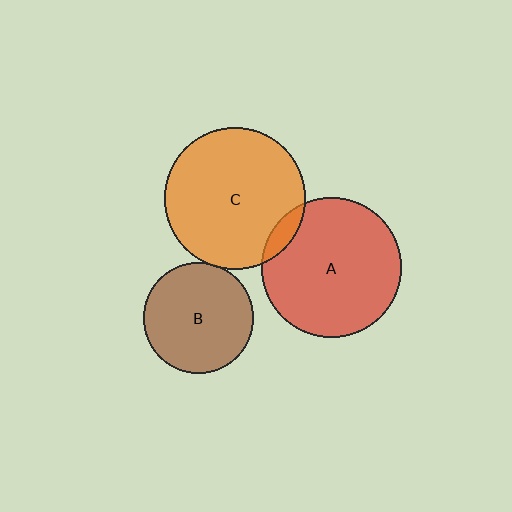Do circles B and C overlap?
Yes.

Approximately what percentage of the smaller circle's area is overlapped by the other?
Approximately 5%.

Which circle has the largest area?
Circle C (orange).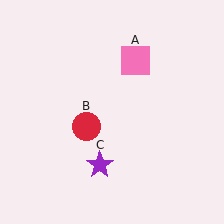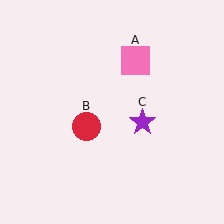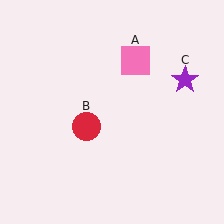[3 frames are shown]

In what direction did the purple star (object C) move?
The purple star (object C) moved up and to the right.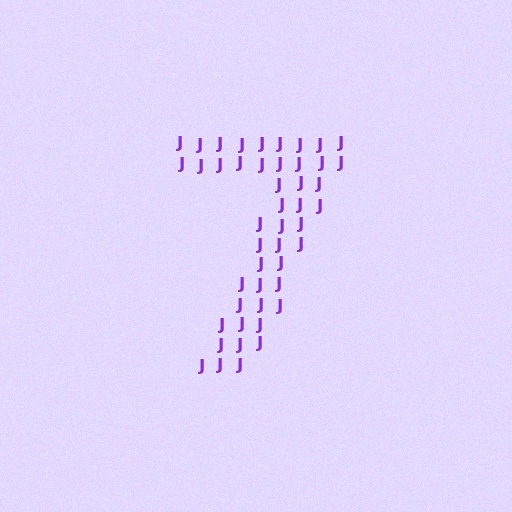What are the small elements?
The small elements are letter J's.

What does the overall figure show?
The overall figure shows the digit 7.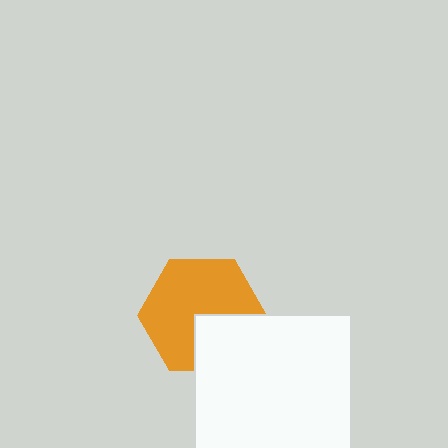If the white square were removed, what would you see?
You would see the complete orange hexagon.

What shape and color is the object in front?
The object in front is a white square.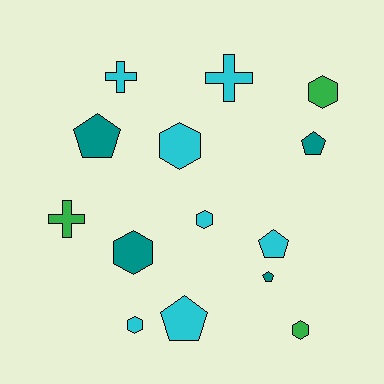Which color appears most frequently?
Cyan, with 7 objects.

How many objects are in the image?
There are 14 objects.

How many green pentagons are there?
There are no green pentagons.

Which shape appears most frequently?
Hexagon, with 6 objects.